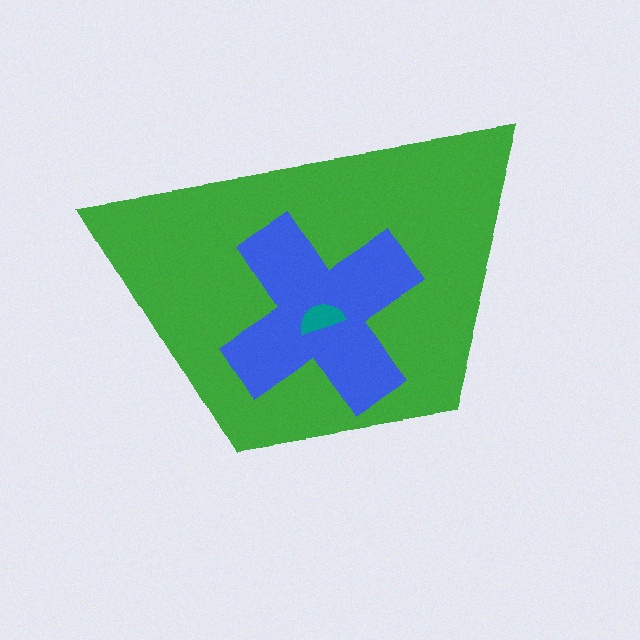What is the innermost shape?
The teal semicircle.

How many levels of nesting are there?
3.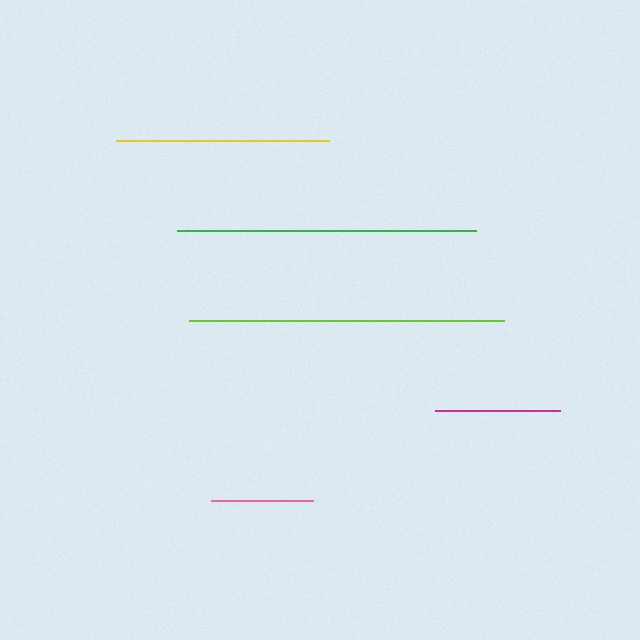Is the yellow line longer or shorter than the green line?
The green line is longer than the yellow line.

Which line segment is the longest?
The lime line is the longest at approximately 315 pixels.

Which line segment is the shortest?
The pink line is the shortest at approximately 101 pixels.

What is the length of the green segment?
The green segment is approximately 300 pixels long.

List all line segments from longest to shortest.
From longest to shortest: lime, green, yellow, magenta, pink.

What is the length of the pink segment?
The pink segment is approximately 101 pixels long.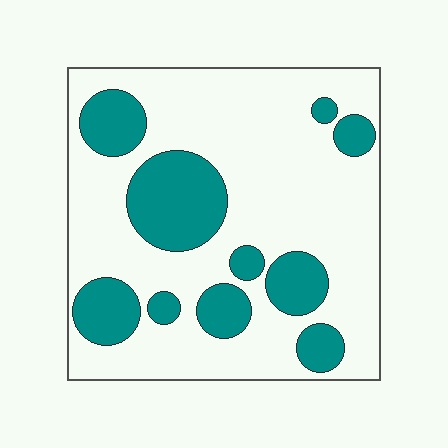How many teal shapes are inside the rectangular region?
10.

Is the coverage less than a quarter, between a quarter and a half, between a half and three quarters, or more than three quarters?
Between a quarter and a half.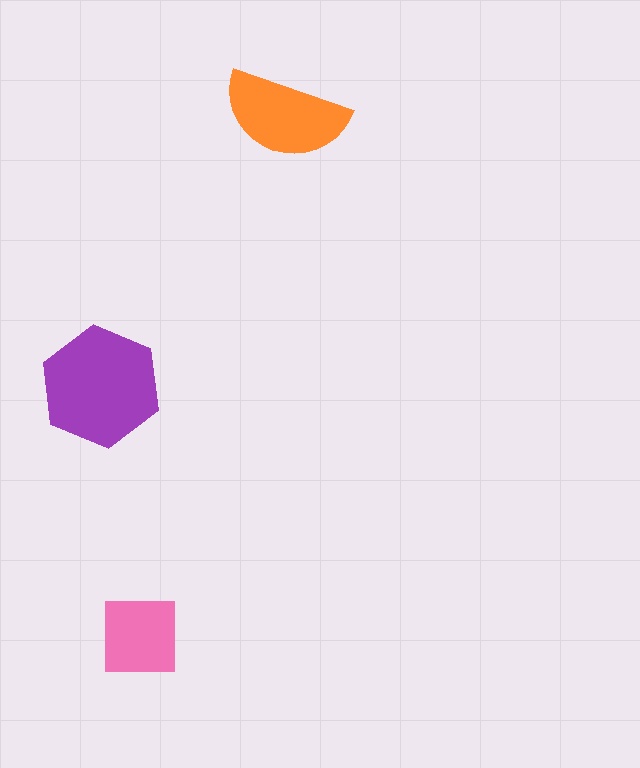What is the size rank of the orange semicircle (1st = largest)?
2nd.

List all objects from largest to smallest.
The purple hexagon, the orange semicircle, the pink square.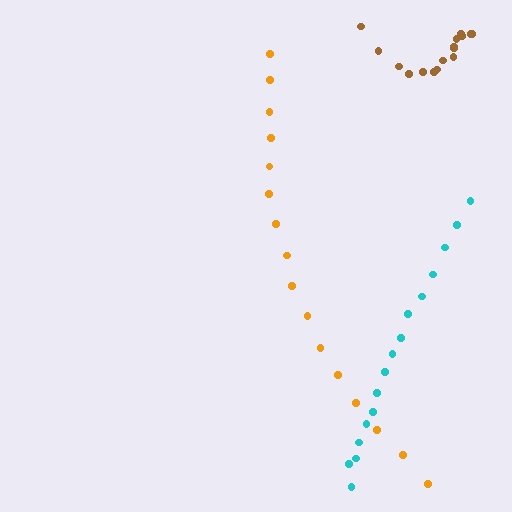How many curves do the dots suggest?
There are 3 distinct paths.